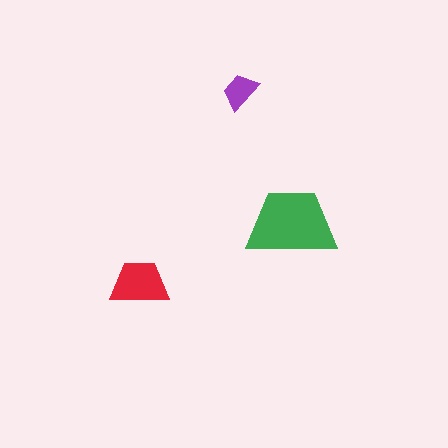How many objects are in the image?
There are 3 objects in the image.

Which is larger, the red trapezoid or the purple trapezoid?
The red one.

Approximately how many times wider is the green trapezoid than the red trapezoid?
About 1.5 times wider.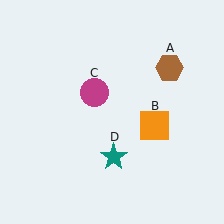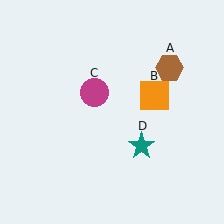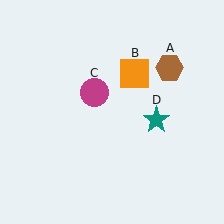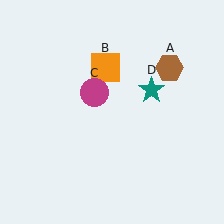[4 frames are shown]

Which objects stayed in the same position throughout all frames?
Brown hexagon (object A) and magenta circle (object C) remained stationary.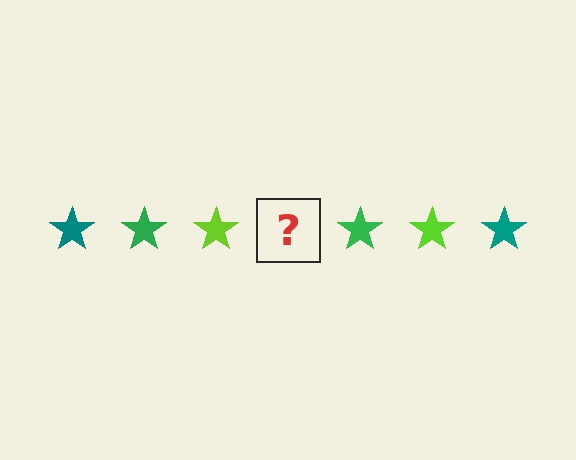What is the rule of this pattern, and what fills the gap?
The rule is that the pattern cycles through teal, green, lime stars. The gap should be filled with a teal star.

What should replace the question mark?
The question mark should be replaced with a teal star.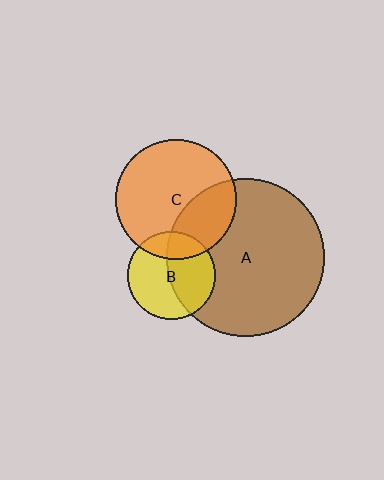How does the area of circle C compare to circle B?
Approximately 1.9 times.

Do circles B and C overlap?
Yes.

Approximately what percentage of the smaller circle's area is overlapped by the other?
Approximately 20%.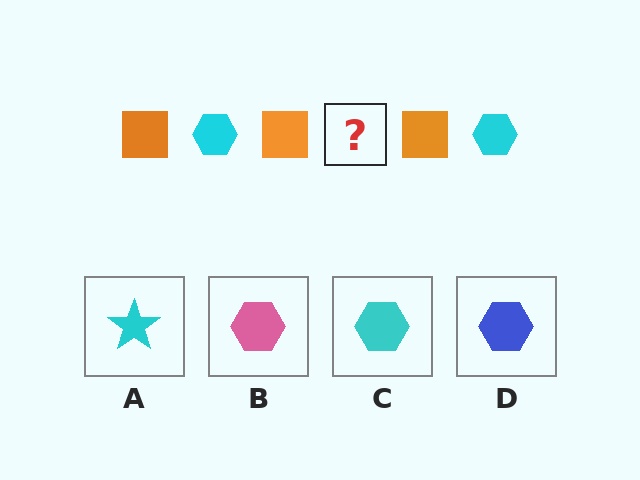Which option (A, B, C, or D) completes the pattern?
C.